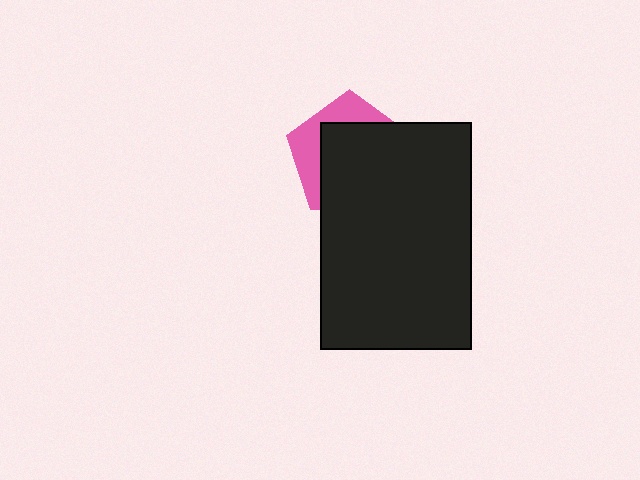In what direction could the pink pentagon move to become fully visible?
The pink pentagon could move toward the upper-left. That would shift it out from behind the black rectangle entirely.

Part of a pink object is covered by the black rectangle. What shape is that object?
It is a pentagon.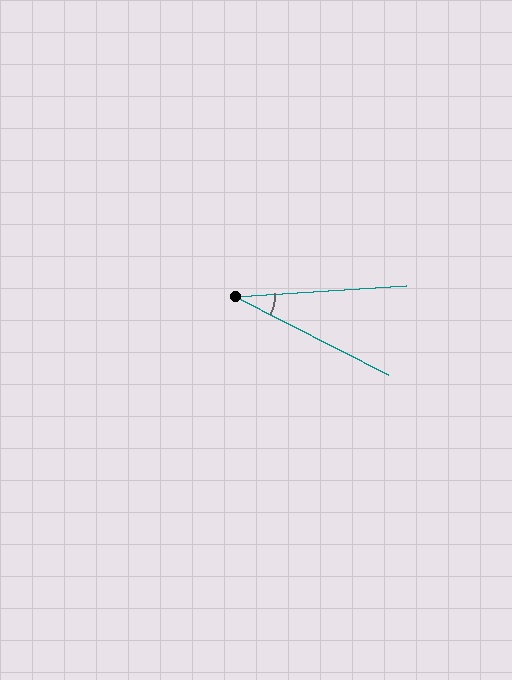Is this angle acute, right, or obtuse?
It is acute.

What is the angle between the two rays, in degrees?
Approximately 31 degrees.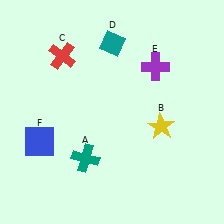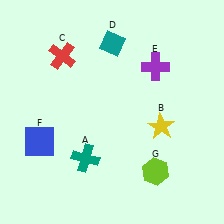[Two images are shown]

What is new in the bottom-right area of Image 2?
A lime hexagon (G) was added in the bottom-right area of Image 2.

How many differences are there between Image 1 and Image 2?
There is 1 difference between the two images.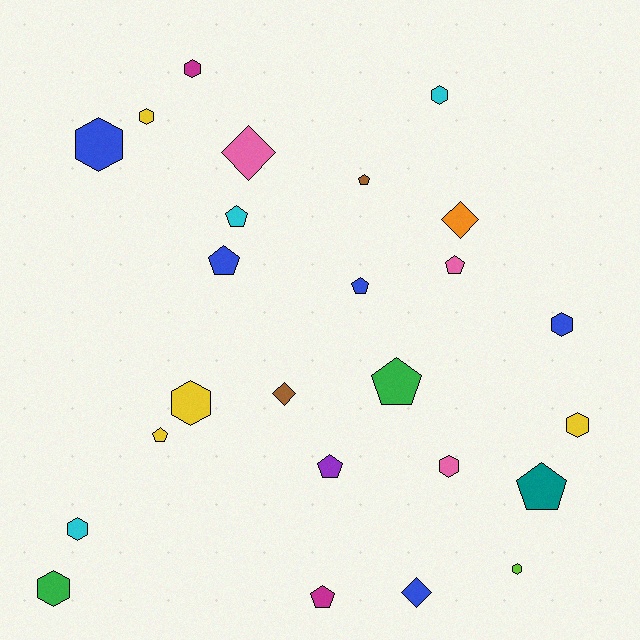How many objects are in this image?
There are 25 objects.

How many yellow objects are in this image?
There are 4 yellow objects.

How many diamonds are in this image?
There are 4 diamonds.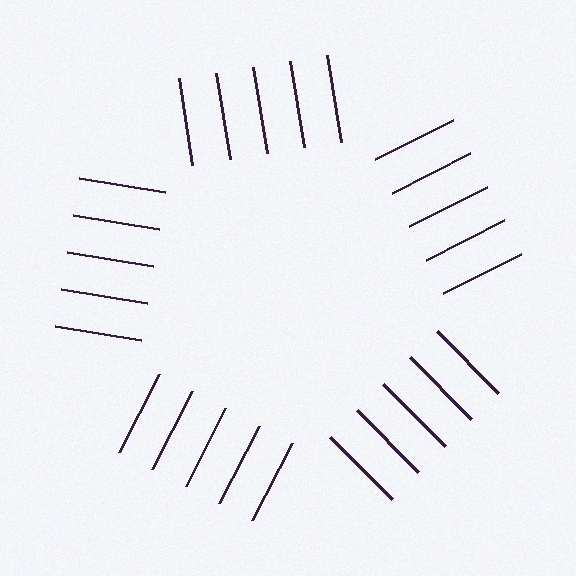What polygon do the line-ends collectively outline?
An illusory pentagon — the line segments terminate on its edges but no continuous stroke is drawn.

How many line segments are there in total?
25 — 5 along each of the 5 edges.